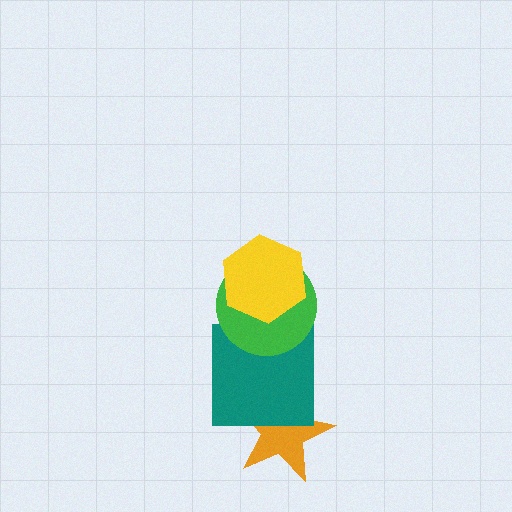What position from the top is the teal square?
The teal square is 3rd from the top.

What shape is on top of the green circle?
The yellow hexagon is on top of the green circle.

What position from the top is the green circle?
The green circle is 2nd from the top.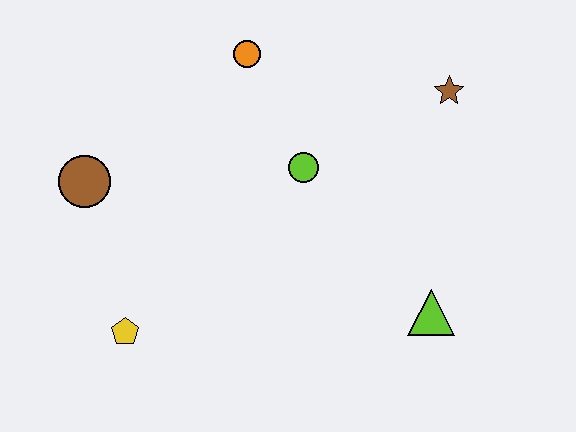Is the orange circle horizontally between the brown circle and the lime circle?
Yes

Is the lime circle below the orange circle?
Yes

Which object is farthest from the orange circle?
The lime triangle is farthest from the orange circle.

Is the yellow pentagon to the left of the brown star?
Yes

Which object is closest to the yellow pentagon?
The brown circle is closest to the yellow pentagon.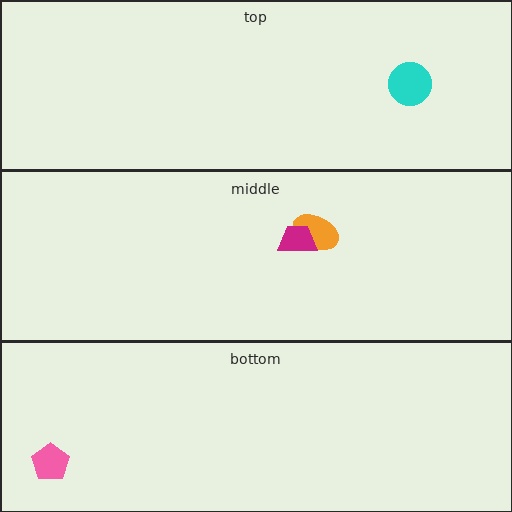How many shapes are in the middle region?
2.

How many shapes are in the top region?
1.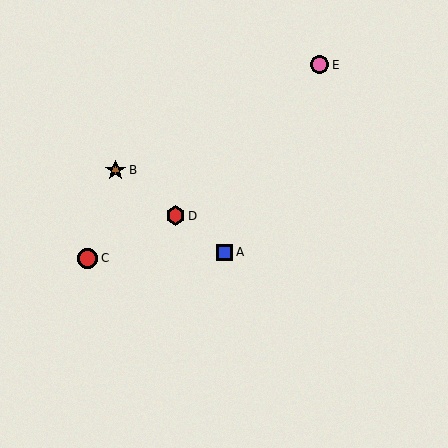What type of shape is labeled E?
Shape E is a pink circle.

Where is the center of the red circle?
The center of the red circle is at (87, 258).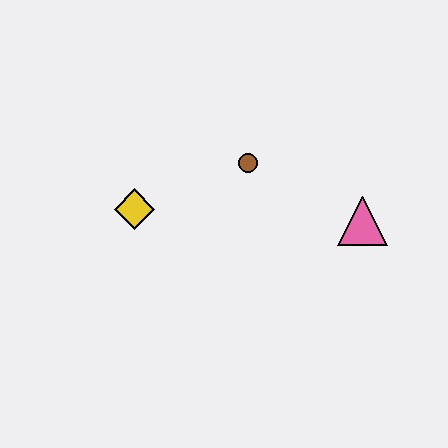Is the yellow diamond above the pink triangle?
Yes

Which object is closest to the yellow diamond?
The brown circle is closest to the yellow diamond.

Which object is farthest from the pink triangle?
The yellow diamond is farthest from the pink triangle.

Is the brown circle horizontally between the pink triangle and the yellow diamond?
Yes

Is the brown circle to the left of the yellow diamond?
No